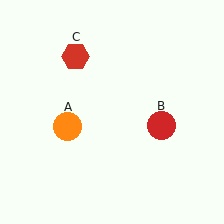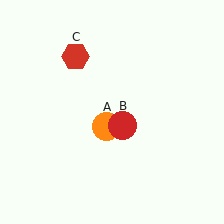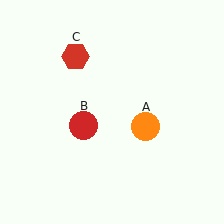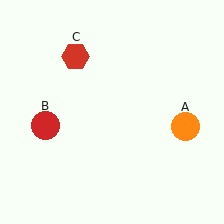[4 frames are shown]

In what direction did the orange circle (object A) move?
The orange circle (object A) moved right.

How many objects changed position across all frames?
2 objects changed position: orange circle (object A), red circle (object B).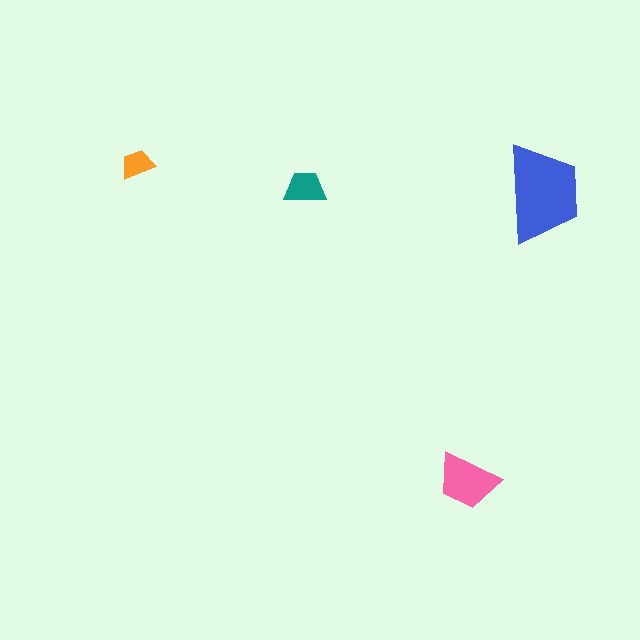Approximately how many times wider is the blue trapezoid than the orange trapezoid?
About 3 times wider.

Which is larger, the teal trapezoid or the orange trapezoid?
The teal one.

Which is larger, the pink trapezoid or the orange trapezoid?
The pink one.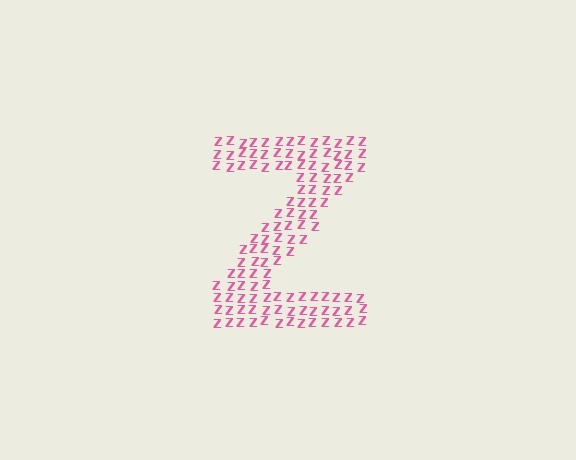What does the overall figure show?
The overall figure shows the letter Z.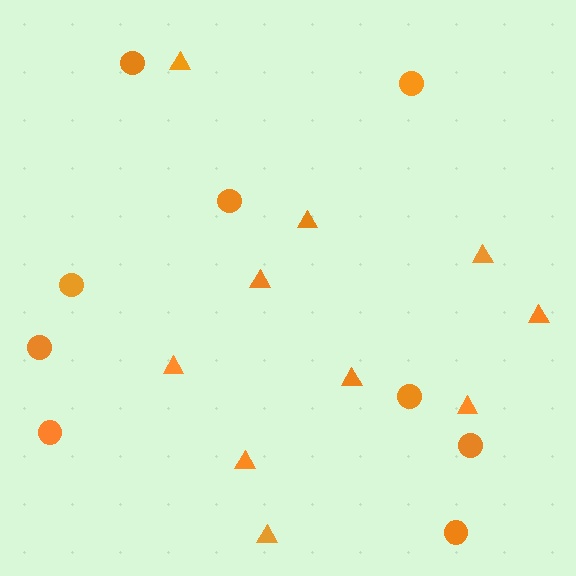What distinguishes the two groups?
There are 2 groups: one group of triangles (10) and one group of circles (9).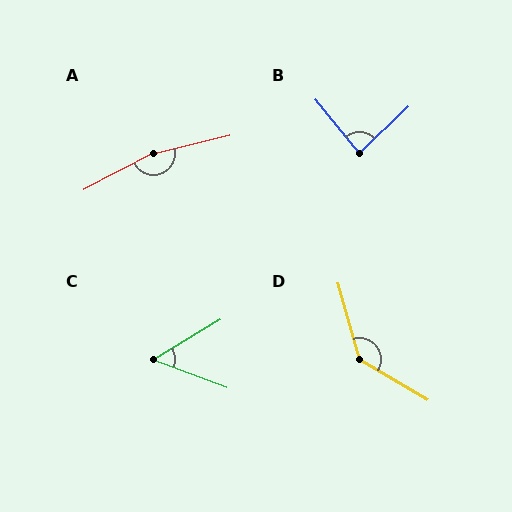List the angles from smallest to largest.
C (51°), B (85°), D (136°), A (166°).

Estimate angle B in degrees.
Approximately 85 degrees.